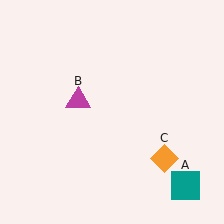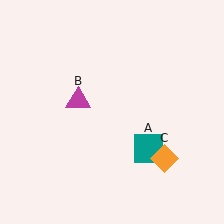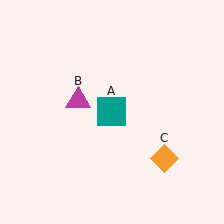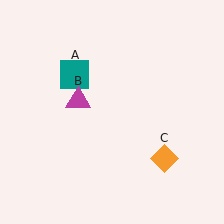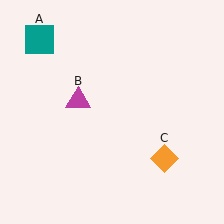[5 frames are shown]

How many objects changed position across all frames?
1 object changed position: teal square (object A).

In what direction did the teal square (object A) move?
The teal square (object A) moved up and to the left.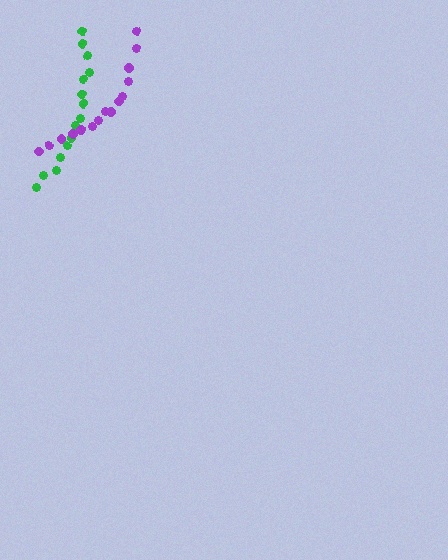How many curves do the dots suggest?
There are 2 distinct paths.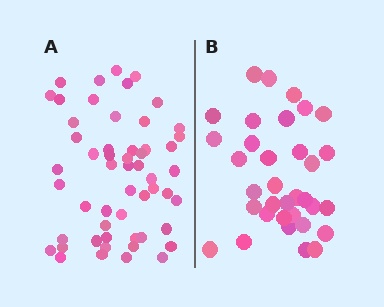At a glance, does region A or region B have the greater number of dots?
Region A (the left region) has more dots.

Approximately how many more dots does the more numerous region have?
Region A has approximately 20 more dots than region B.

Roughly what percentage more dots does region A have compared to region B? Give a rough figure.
About 60% more.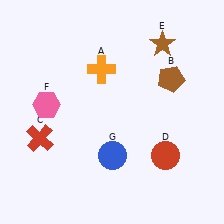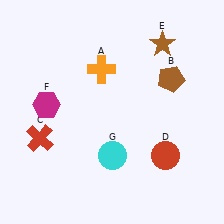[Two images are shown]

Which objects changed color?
F changed from pink to magenta. G changed from blue to cyan.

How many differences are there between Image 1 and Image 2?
There are 2 differences between the two images.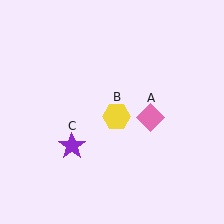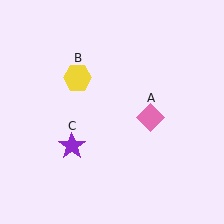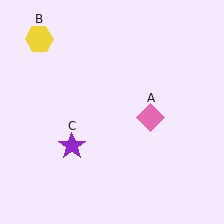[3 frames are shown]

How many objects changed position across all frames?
1 object changed position: yellow hexagon (object B).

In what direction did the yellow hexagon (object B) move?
The yellow hexagon (object B) moved up and to the left.